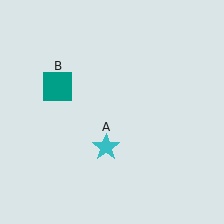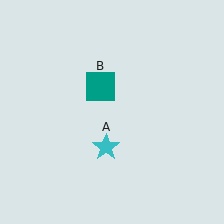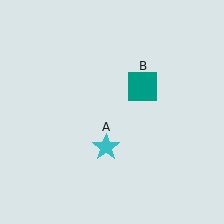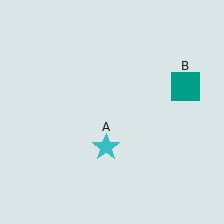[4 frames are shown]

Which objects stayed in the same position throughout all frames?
Cyan star (object A) remained stationary.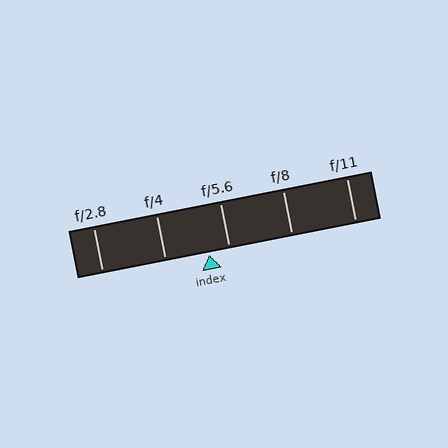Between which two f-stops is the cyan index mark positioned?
The index mark is between f/4 and f/5.6.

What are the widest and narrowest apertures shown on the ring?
The widest aperture shown is f/2.8 and the narrowest is f/11.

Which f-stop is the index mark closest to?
The index mark is closest to f/5.6.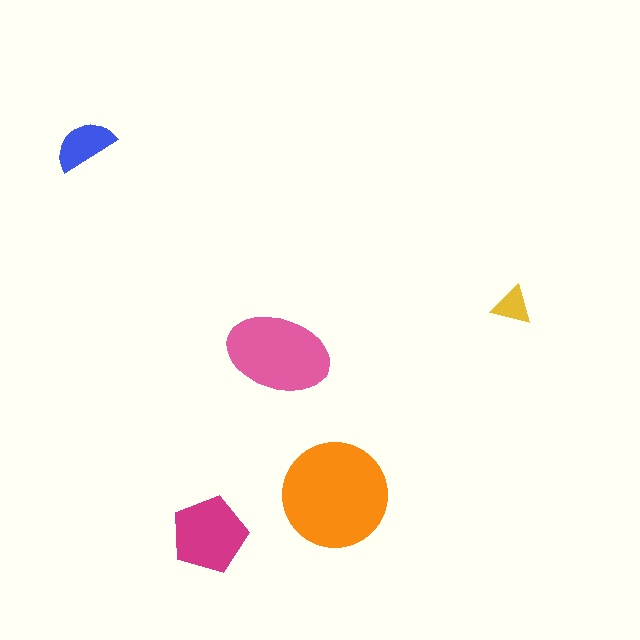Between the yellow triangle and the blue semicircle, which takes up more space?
The blue semicircle.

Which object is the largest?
The orange circle.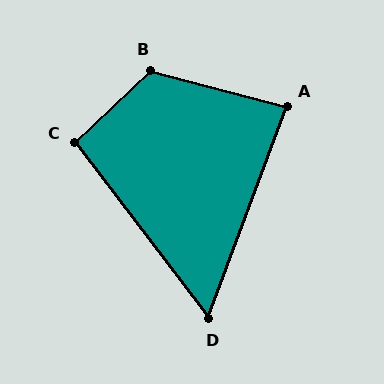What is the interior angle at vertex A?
Approximately 84 degrees (acute).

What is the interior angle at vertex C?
Approximately 96 degrees (obtuse).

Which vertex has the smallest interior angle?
D, at approximately 58 degrees.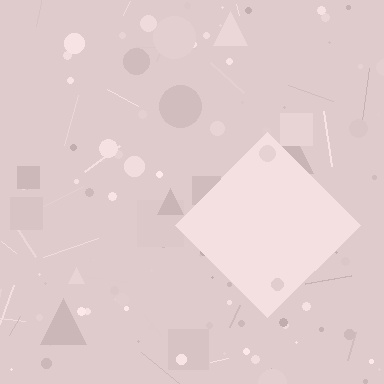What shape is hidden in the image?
A diamond is hidden in the image.